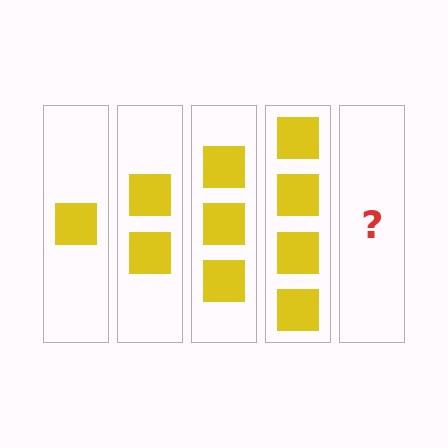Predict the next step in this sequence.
The next step is 5 squares.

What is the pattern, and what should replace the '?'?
The pattern is that each step adds one more square. The '?' should be 5 squares.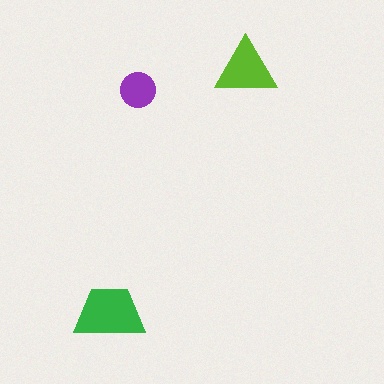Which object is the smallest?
The purple circle.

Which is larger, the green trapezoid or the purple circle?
The green trapezoid.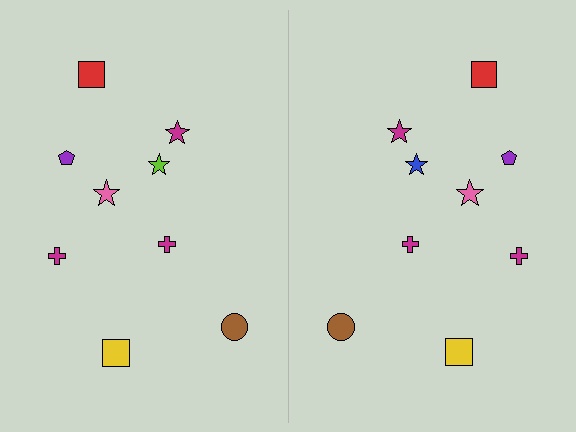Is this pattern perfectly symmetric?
No, the pattern is not perfectly symmetric. The blue star on the right side breaks the symmetry — its mirror counterpart is lime.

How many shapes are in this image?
There are 18 shapes in this image.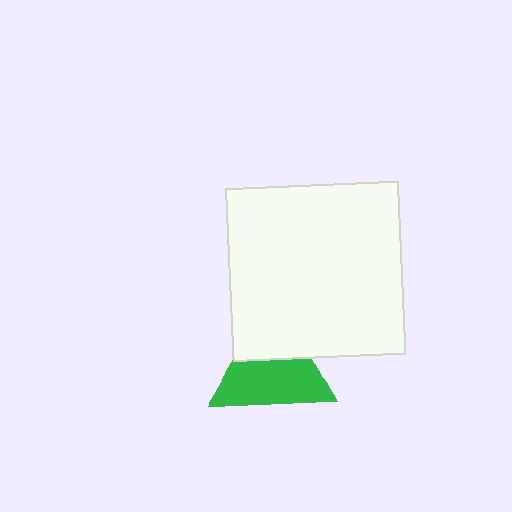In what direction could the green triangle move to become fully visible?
The green triangle could move down. That would shift it out from behind the white square entirely.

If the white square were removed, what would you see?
You would see the complete green triangle.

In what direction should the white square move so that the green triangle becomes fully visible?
The white square should move up. That is the shortest direction to clear the overlap and leave the green triangle fully visible.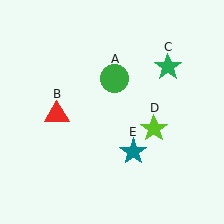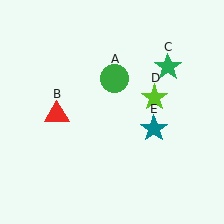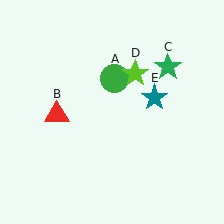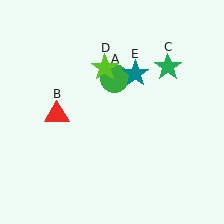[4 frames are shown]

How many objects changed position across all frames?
2 objects changed position: lime star (object D), teal star (object E).